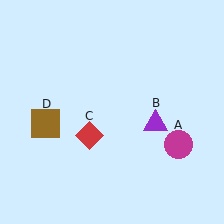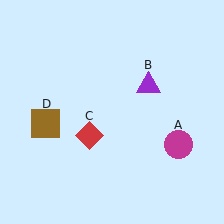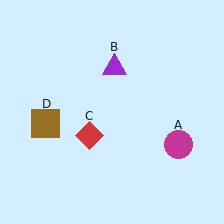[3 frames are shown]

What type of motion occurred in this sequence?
The purple triangle (object B) rotated counterclockwise around the center of the scene.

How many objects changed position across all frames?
1 object changed position: purple triangle (object B).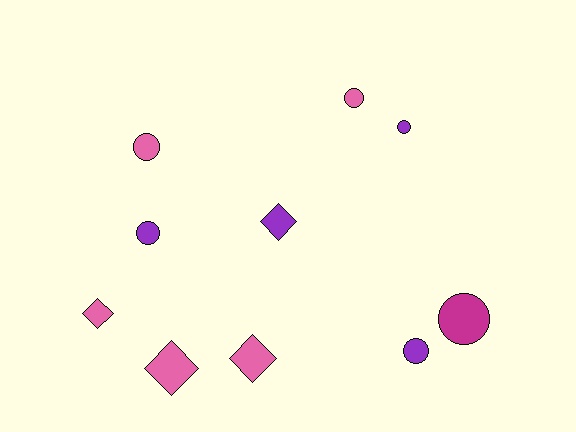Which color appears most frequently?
Pink, with 5 objects.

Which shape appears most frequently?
Circle, with 6 objects.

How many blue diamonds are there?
There are no blue diamonds.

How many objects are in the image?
There are 10 objects.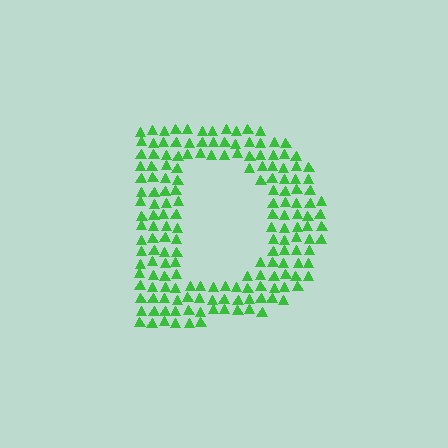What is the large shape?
The large shape is the letter D.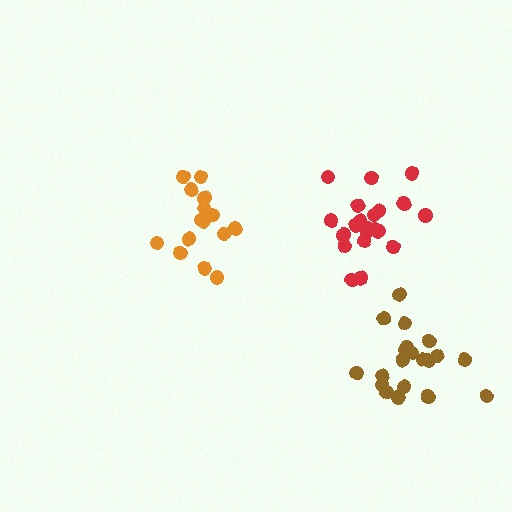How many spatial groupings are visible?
There are 3 spatial groupings.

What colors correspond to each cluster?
The clusters are colored: orange, brown, red.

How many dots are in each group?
Group 1: 15 dots, Group 2: 20 dots, Group 3: 21 dots (56 total).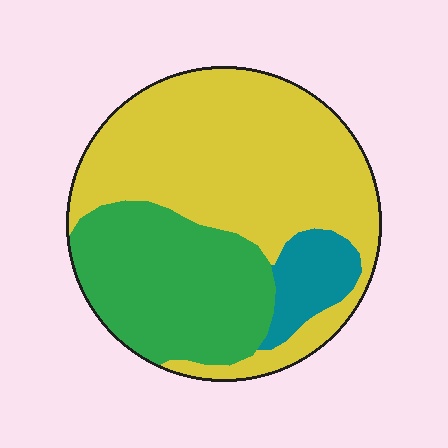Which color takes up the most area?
Yellow, at roughly 60%.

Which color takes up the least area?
Teal, at roughly 10%.